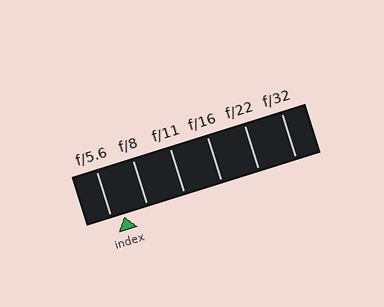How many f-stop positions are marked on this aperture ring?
There are 6 f-stop positions marked.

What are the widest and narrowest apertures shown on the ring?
The widest aperture shown is f/5.6 and the narrowest is f/32.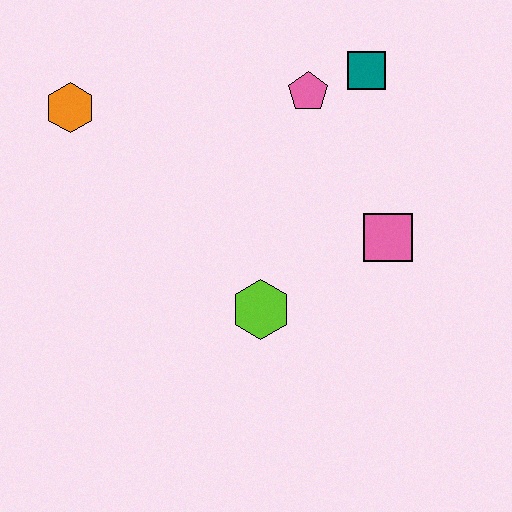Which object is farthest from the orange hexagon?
The pink square is farthest from the orange hexagon.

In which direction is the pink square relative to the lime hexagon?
The pink square is to the right of the lime hexagon.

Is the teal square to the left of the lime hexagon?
No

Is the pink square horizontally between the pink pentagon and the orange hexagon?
No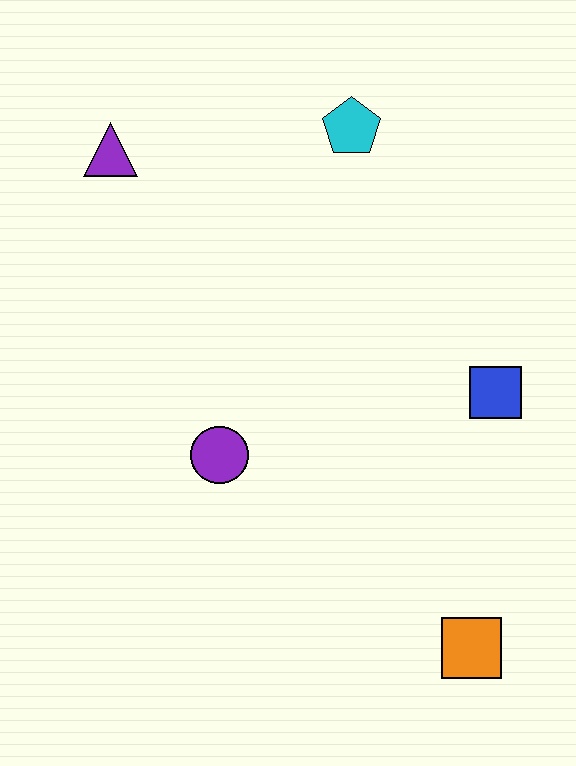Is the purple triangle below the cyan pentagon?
Yes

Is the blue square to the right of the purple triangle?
Yes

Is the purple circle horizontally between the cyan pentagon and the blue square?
No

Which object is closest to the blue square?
The orange square is closest to the blue square.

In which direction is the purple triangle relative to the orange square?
The purple triangle is above the orange square.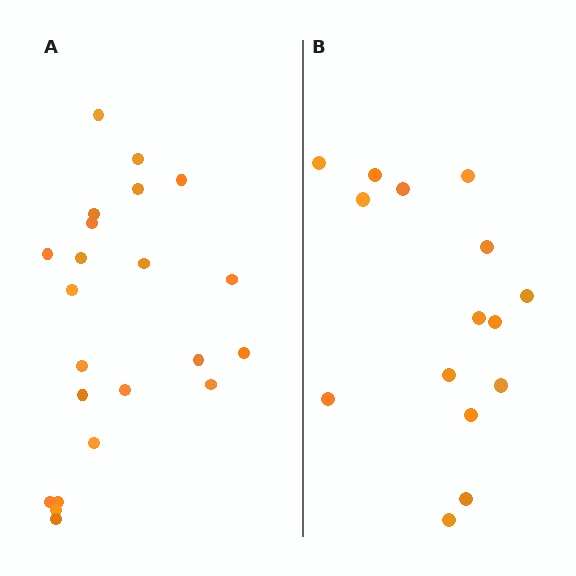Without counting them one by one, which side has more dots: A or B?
Region A (the left region) has more dots.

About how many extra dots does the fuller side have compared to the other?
Region A has roughly 8 or so more dots than region B.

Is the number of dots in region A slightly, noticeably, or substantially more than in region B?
Region A has substantially more. The ratio is roughly 1.5 to 1.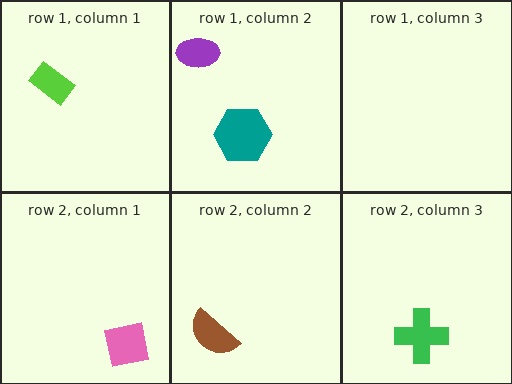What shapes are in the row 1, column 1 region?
The lime rectangle.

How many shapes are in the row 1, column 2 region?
2.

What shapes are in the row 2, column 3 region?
The green cross.